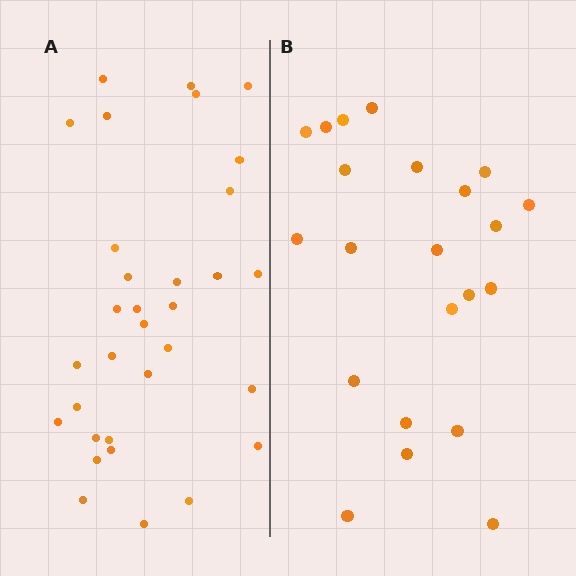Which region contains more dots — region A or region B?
Region A (the left region) has more dots.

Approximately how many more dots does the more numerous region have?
Region A has roughly 10 or so more dots than region B.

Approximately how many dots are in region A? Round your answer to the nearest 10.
About 30 dots. (The exact count is 32, which rounds to 30.)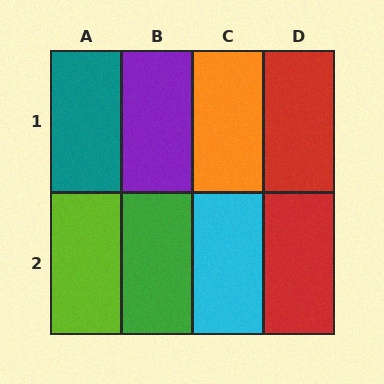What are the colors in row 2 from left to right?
Lime, green, cyan, red.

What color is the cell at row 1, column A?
Teal.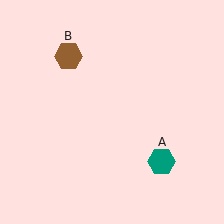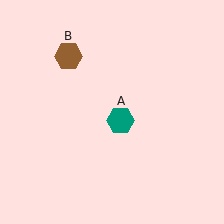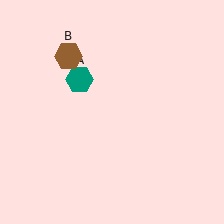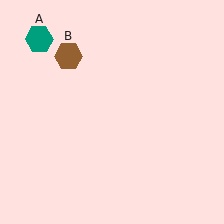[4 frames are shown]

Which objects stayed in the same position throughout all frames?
Brown hexagon (object B) remained stationary.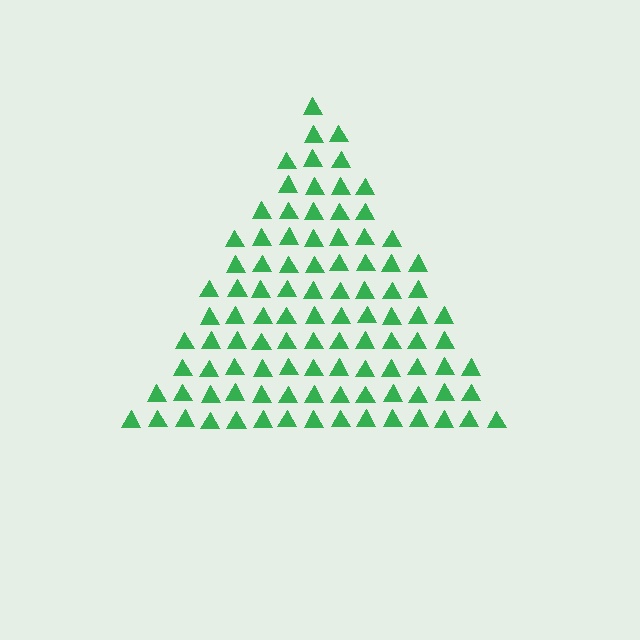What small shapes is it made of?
It is made of small triangles.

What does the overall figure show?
The overall figure shows a triangle.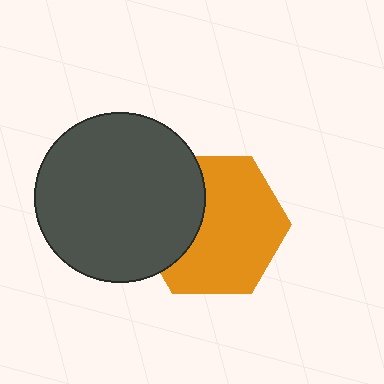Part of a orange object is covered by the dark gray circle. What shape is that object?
It is a hexagon.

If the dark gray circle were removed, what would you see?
You would see the complete orange hexagon.